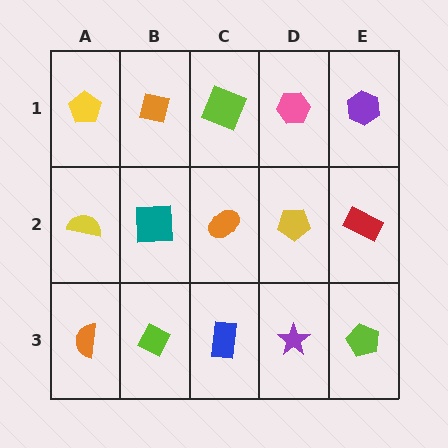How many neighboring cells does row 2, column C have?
4.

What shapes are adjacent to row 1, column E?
A red rectangle (row 2, column E), a pink hexagon (row 1, column D).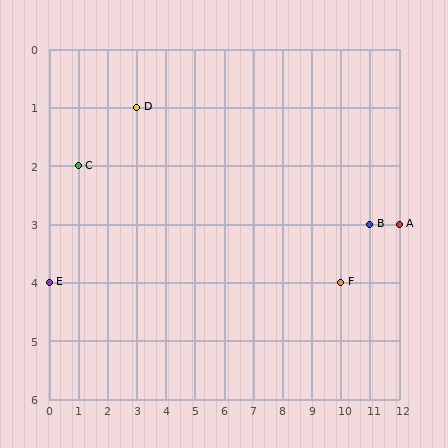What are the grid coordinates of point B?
Point B is at grid coordinates (11, 3).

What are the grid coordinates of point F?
Point F is at grid coordinates (10, 4).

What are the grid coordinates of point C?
Point C is at grid coordinates (1, 2).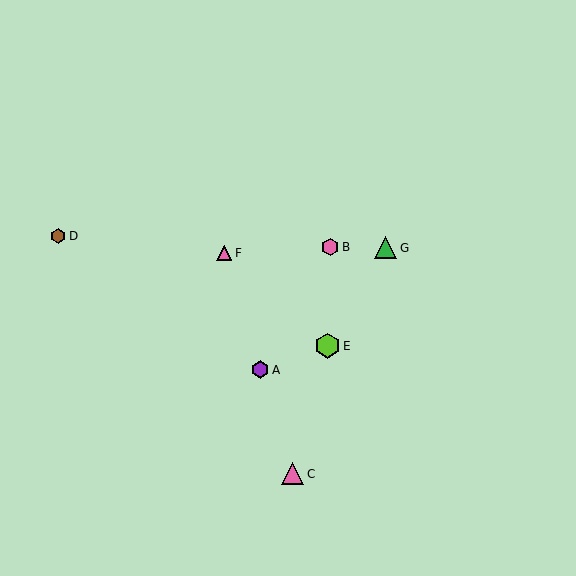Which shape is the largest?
The lime hexagon (labeled E) is the largest.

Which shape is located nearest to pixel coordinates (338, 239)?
The pink hexagon (labeled B) at (330, 247) is nearest to that location.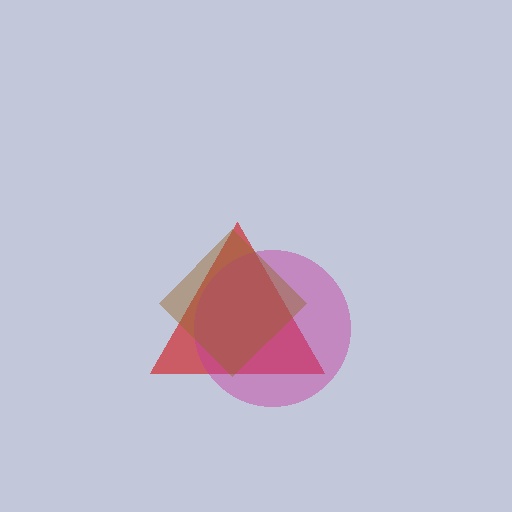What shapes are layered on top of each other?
The layered shapes are: a red triangle, a magenta circle, a brown diamond.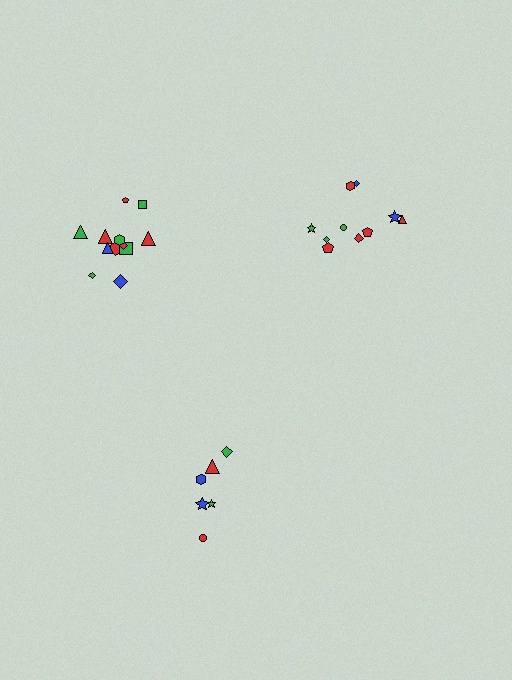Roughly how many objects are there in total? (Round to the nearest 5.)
Roughly 30 objects in total.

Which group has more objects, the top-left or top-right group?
The top-left group.